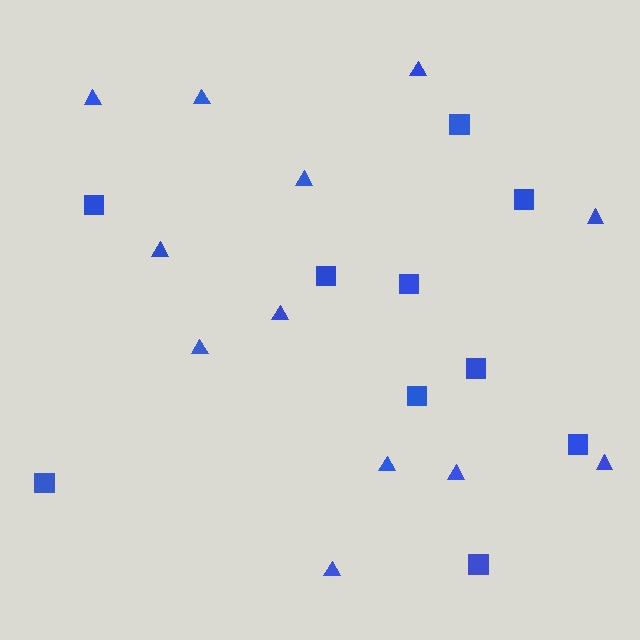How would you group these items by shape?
There are 2 groups: one group of triangles (12) and one group of squares (10).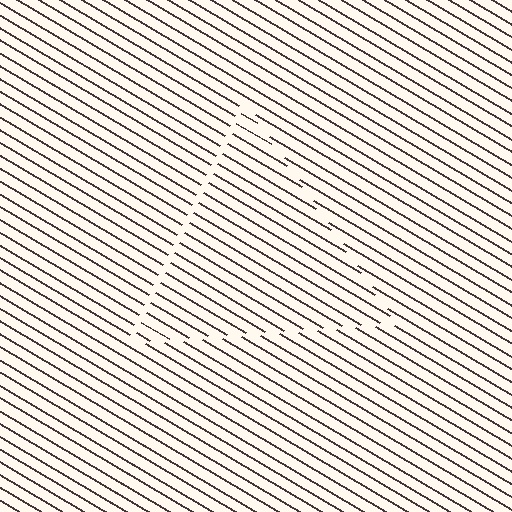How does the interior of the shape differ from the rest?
The interior of the shape contains the same grating, shifted by half a period — the contour is defined by the phase discontinuity where line-ends from the inner and outer gratings abut.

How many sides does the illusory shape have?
3 sides — the line-ends trace a triangle.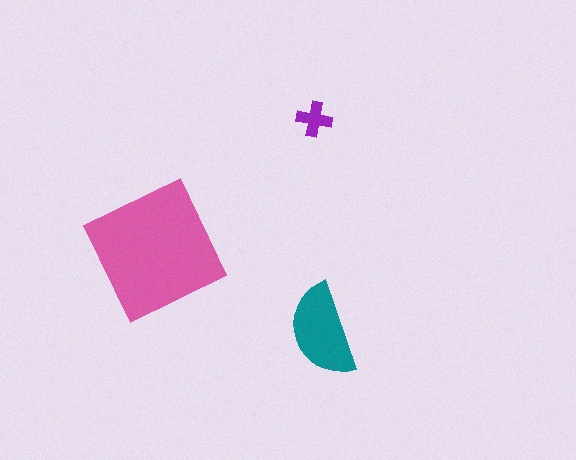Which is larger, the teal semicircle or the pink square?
The pink square.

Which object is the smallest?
The purple cross.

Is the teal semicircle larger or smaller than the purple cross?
Larger.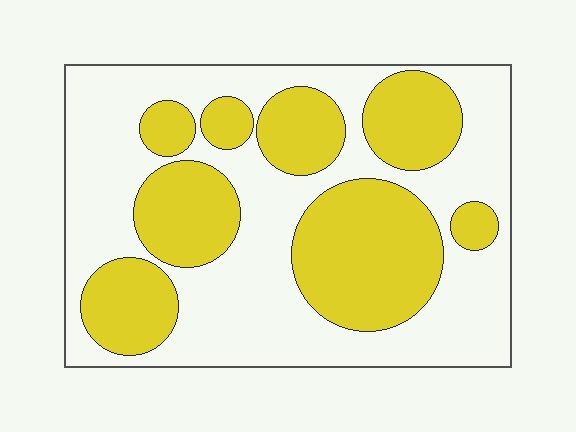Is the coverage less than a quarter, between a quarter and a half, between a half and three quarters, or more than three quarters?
Between a quarter and a half.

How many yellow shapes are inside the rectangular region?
8.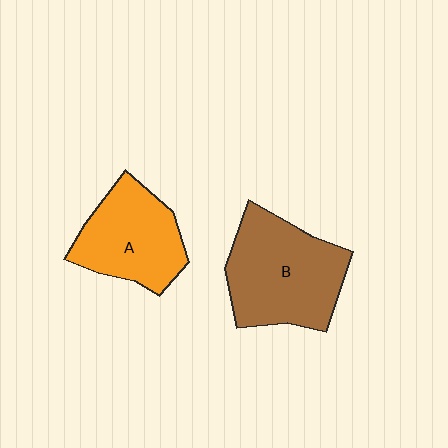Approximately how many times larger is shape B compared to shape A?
Approximately 1.3 times.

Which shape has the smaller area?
Shape A (orange).